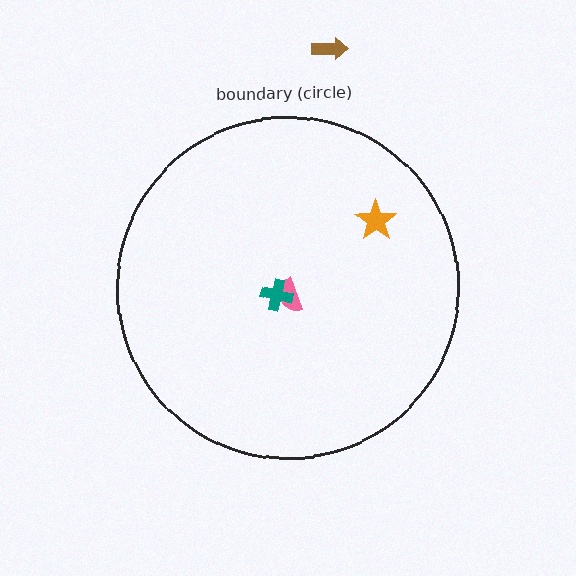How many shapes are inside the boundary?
3 inside, 1 outside.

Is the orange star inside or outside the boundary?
Inside.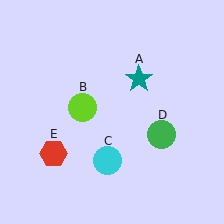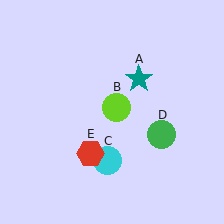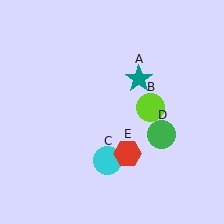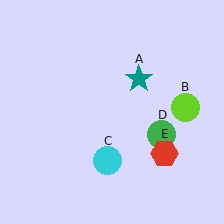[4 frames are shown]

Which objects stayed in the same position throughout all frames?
Teal star (object A) and cyan circle (object C) and green circle (object D) remained stationary.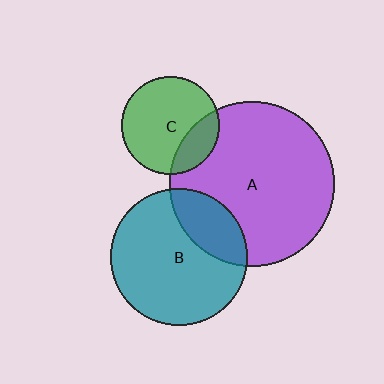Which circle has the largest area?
Circle A (purple).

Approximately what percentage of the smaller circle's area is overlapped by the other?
Approximately 25%.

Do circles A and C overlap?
Yes.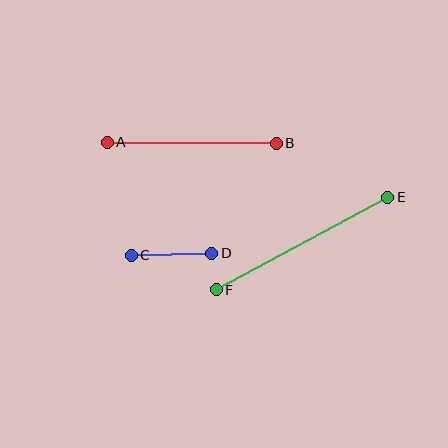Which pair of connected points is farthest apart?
Points E and F are farthest apart.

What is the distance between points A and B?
The distance is approximately 169 pixels.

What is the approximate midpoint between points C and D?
The midpoint is at approximately (172, 254) pixels.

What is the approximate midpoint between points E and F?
The midpoint is at approximately (302, 244) pixels.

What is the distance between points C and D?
The distance is approximately 81 pixels.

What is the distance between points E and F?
The distance is approximately 195 pixels.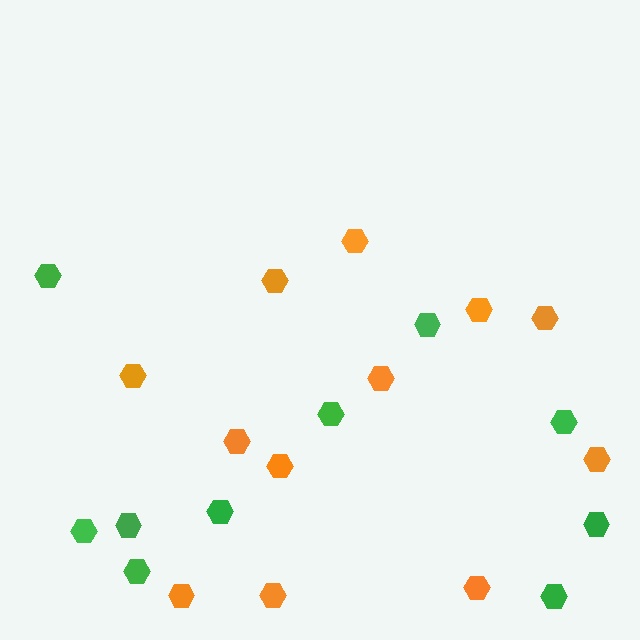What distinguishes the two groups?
There are 2 groups: one group of orange hexagons (12) and one group of green hexagons (10).